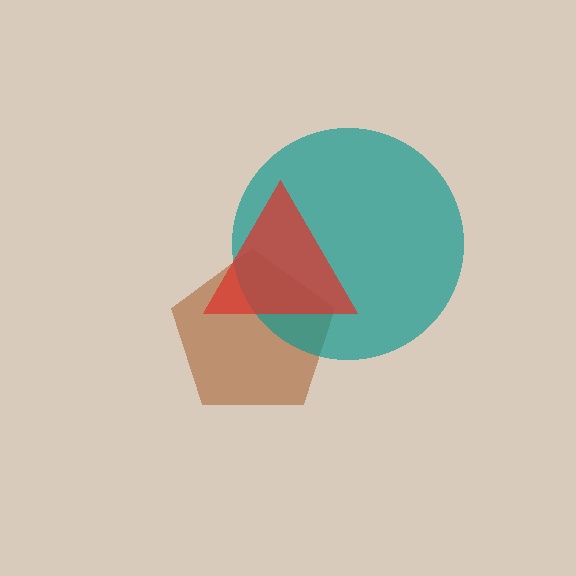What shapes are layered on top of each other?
The layered shapes are: a brown pentagon, a teal circle, a red triangle.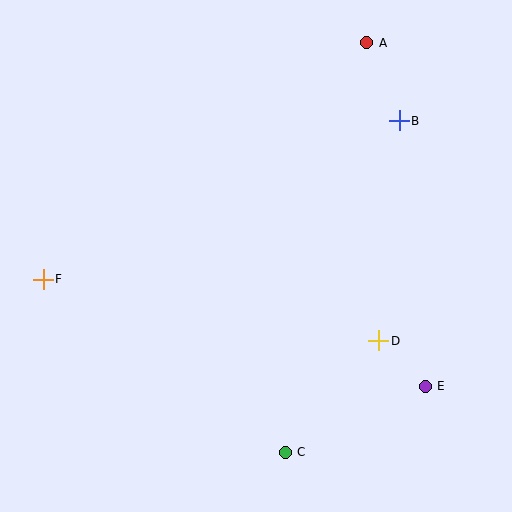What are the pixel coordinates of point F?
Point F is at (43, 279).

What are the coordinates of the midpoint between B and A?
The midpoint between B and A is at (383, 82).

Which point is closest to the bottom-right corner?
Point E is closest to the bottom-right corner.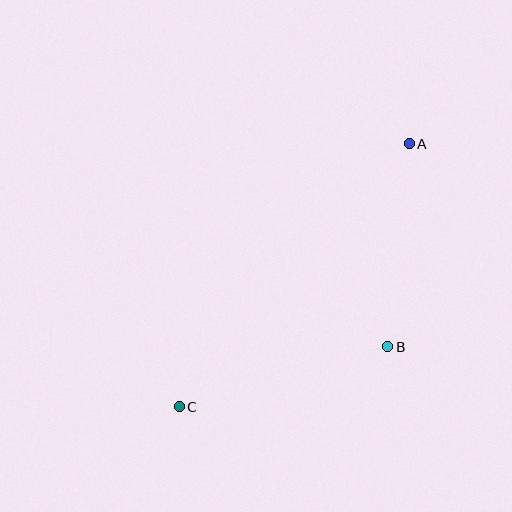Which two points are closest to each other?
Points A and B are closest to each other.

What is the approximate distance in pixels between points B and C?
The distance between B and C is approximately 217 pixels.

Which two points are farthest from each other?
Points A and C are farthest from each other.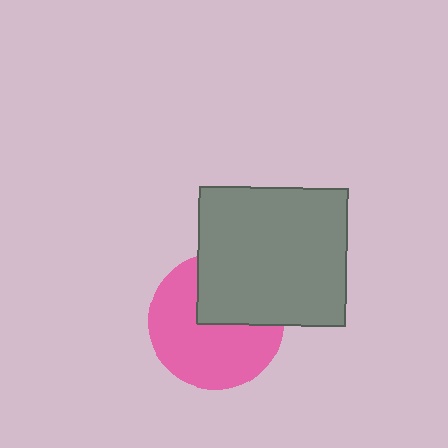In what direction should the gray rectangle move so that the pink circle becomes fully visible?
The gray rectangle should move up. That is the shortest direction to clear the overlap and leave the pink circle fully visible.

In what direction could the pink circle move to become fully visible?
The pink circle could move down. That would shift it out from behind the gray rectangle entirely.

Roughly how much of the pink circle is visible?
About half of it is visible (roughly 63%).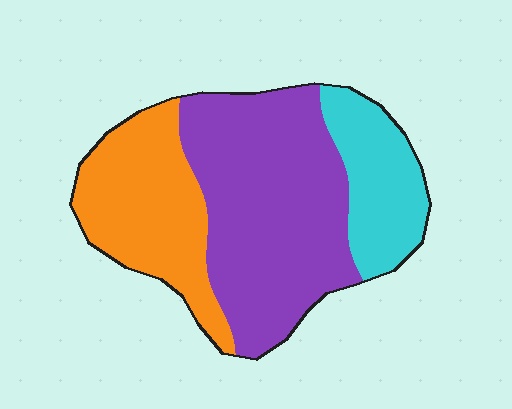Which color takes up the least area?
Cyan, at roughly 20%.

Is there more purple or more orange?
Purple.